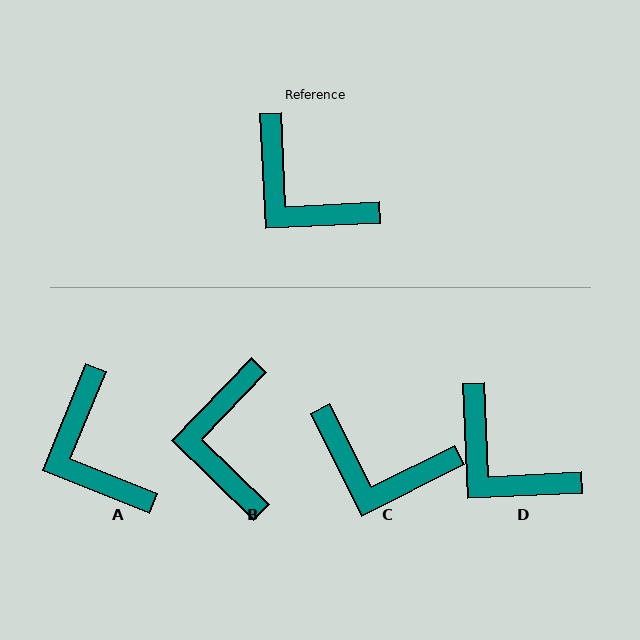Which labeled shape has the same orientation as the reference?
D.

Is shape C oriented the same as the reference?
No, it is off by about 24 degrees.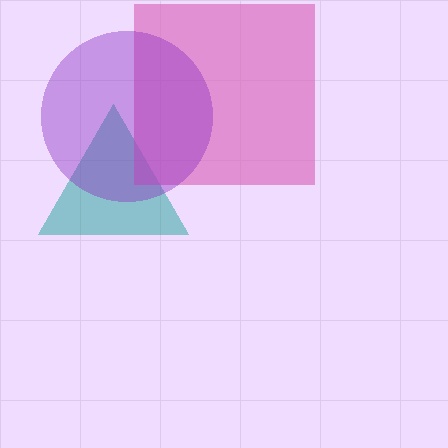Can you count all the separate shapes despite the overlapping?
Yes, there are 3 separate shapes.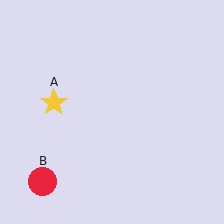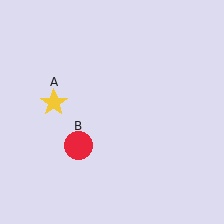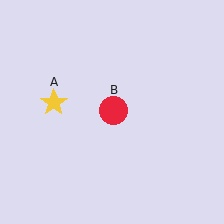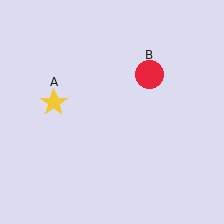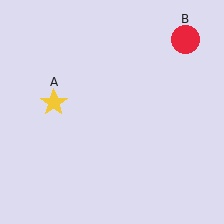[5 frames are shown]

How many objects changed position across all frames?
1 object changed position: red circle (object B).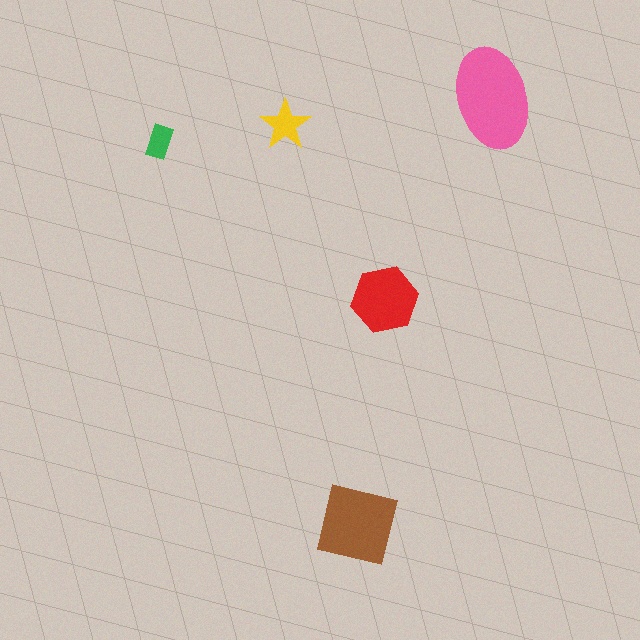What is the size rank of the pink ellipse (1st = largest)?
1st.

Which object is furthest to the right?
The pink ellipse is rightmost.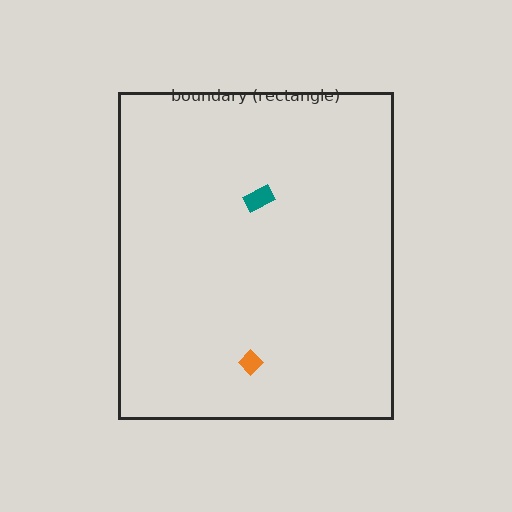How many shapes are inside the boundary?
2 inside, 0 outside.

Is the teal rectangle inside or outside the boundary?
Inside.